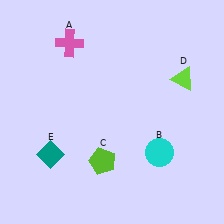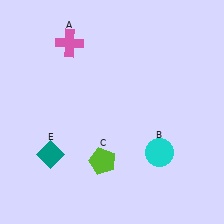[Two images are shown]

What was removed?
The lime triangle (D) was removed in Image 2.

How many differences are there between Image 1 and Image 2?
There is 1 difference between the two images.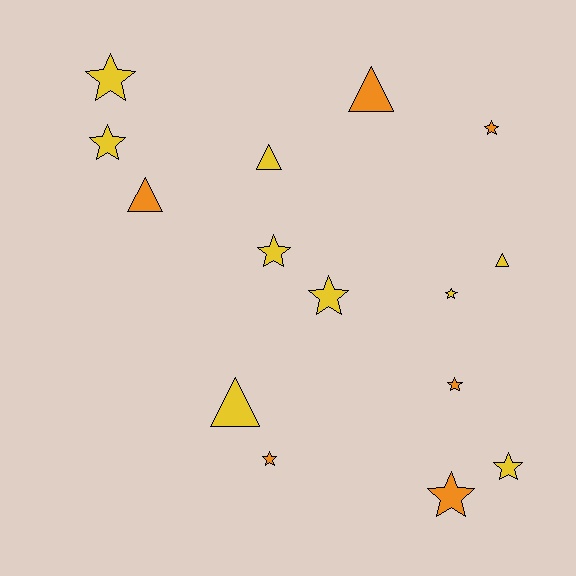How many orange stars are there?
There are 4 orange stars.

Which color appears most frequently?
Yellow, with 9 objects.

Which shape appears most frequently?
Star, with 10 objects.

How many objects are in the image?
There are 15 objects.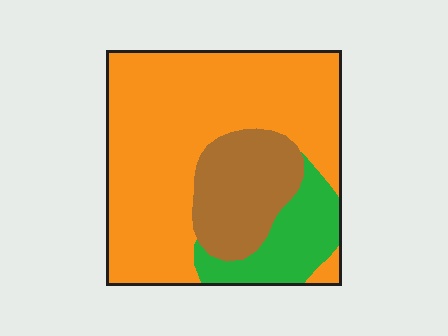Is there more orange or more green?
Orange.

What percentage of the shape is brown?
Brown takes up less than a quarter of the shape.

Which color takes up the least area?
Green, at roughly 15%.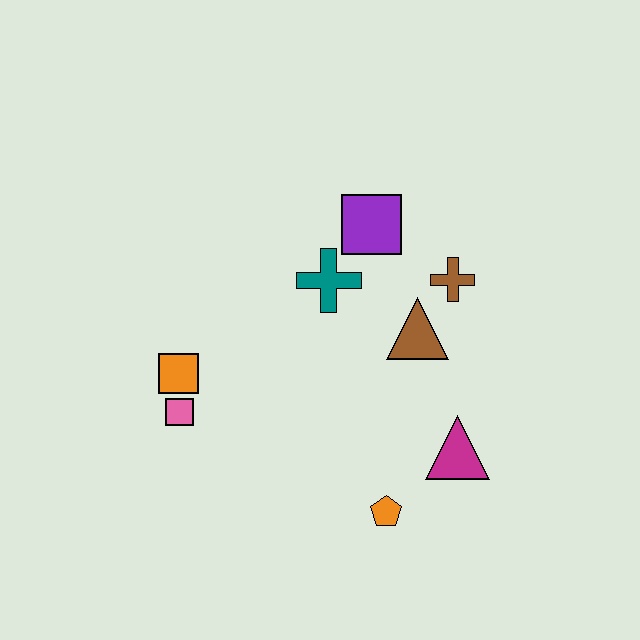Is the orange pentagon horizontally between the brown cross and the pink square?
Yes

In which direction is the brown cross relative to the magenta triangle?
The brown cross is above the magenta triangle.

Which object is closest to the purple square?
The teal cross is closest to the purple square.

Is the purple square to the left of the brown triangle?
Yes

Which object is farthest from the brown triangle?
The pink square is farthest from the brown triangle.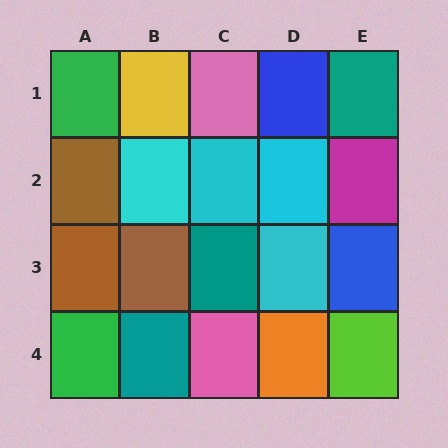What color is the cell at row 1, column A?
Green.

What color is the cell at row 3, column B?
Brown.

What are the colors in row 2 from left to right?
Brown, cyan, cyan, cyan, magenta.